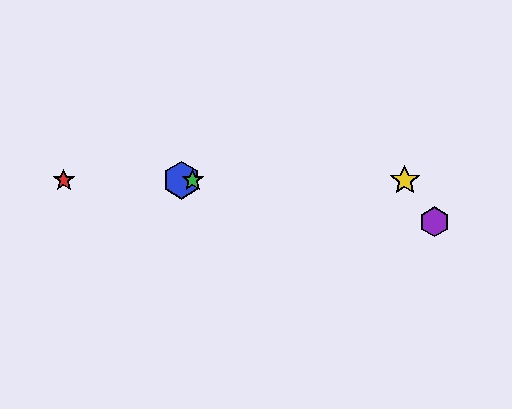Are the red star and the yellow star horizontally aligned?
Yes, both are at y≈180.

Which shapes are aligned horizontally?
The red star, the blue hexagon, the green star, the yellow star are aligned horizontally.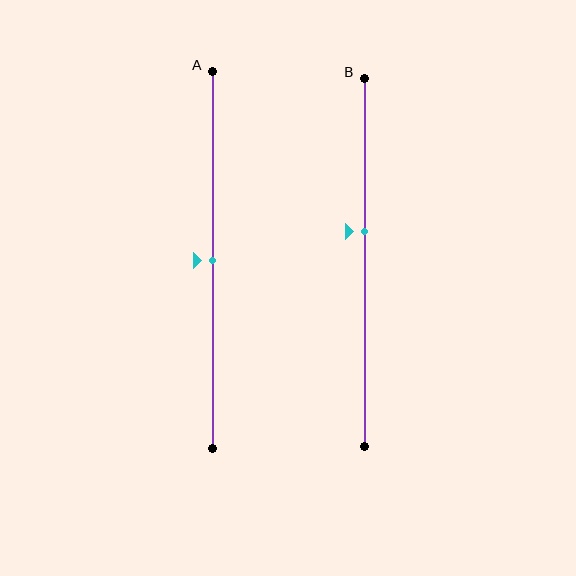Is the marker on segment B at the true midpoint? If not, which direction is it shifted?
No, the marker on segment B is shifted upward by about 8% of the segment length.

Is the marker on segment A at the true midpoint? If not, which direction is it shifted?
Yes, the marker on segment A is at the true midpoint.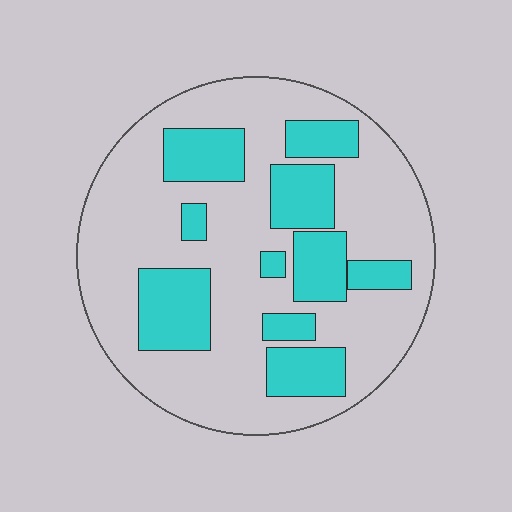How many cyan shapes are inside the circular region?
10.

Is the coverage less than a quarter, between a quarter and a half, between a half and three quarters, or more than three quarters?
Between a quarter and a half.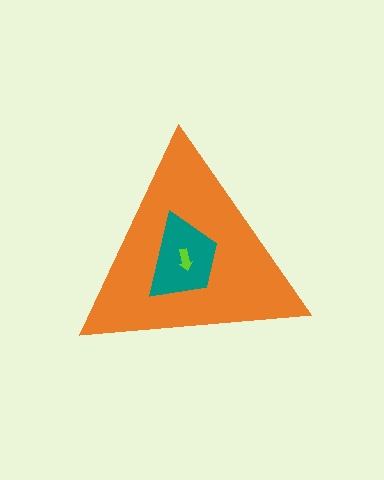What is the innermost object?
The lime arrow.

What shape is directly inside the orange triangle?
The teal trapezoid.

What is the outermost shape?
The orange triangle.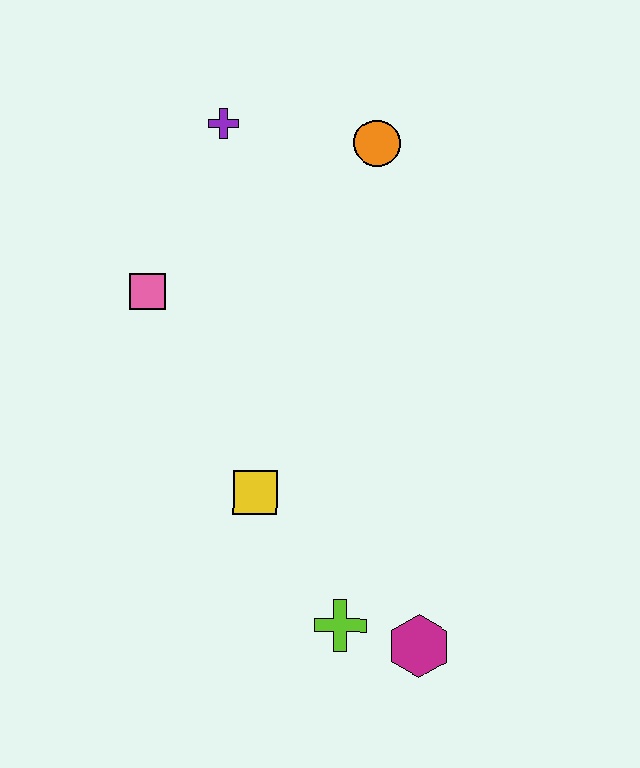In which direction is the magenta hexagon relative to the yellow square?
The magenta hexagon is to the right of the yellow square.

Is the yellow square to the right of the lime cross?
No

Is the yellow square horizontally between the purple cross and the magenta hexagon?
Yes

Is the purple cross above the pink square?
Yes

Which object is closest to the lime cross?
The magenta hexagon is closest to the lime cross.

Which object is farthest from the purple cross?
The magenta hexagon is farthest from the purple cross.